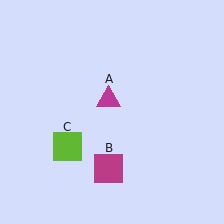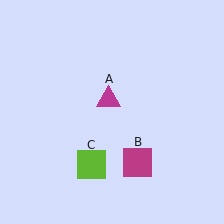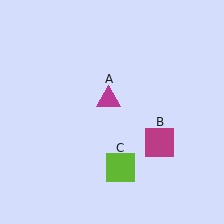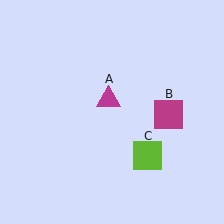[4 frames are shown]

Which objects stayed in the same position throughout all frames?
Magenta triangle (object A) remained stationary.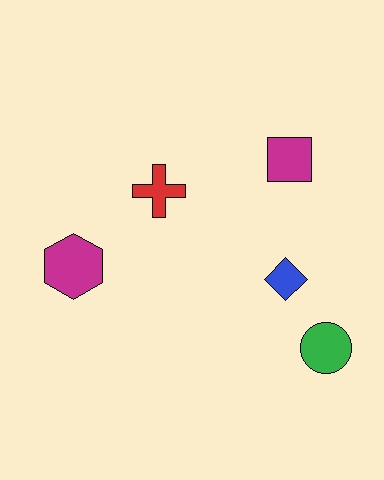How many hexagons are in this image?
There is 1 hexagon.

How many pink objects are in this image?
There are no pink objects.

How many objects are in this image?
There are 5 objects.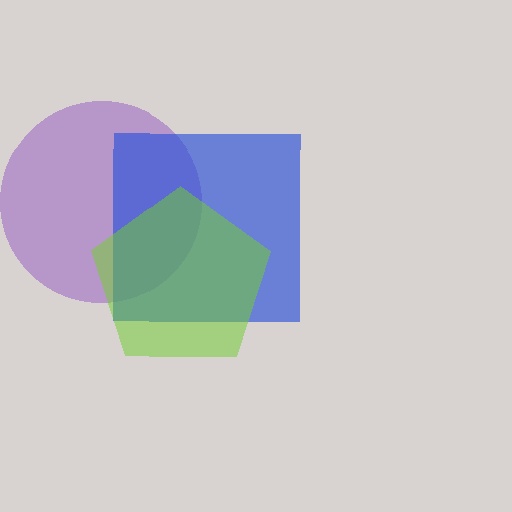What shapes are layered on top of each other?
The layered shapes are: a purple circle, a blue square, a lime pentagon.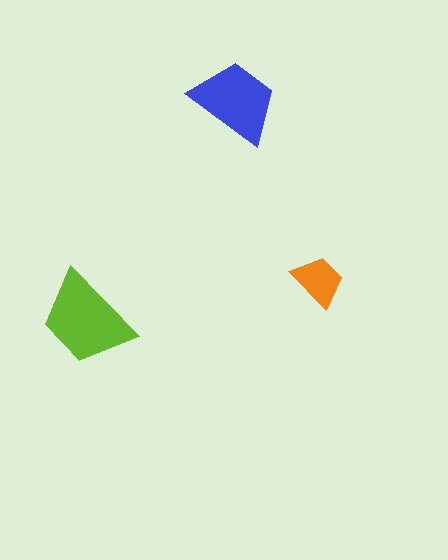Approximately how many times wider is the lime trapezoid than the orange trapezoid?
About 2 times wider.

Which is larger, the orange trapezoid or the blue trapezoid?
The blue one.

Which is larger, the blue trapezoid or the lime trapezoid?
The lime one.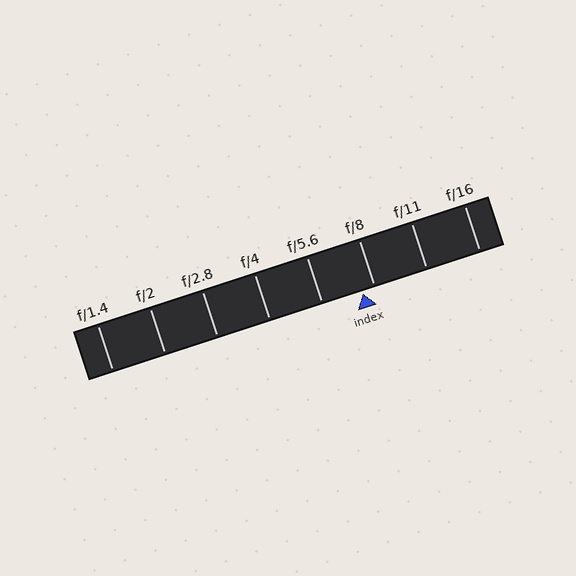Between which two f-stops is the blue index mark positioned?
The index mark is between f/5.6 and f/8.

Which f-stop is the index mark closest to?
The index mark is closest to f/8.